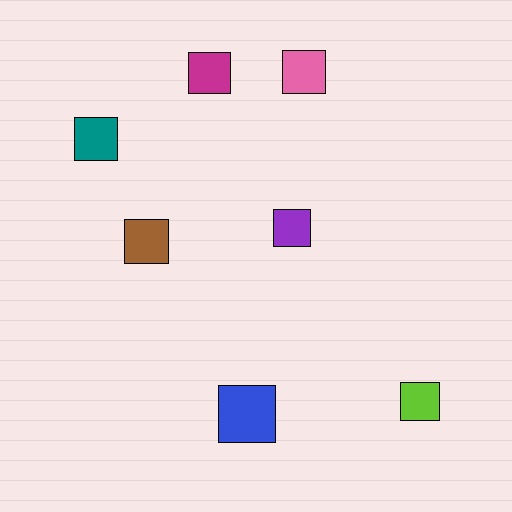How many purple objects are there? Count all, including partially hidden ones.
There is 1 purple object.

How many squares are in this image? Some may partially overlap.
There are 7 squares.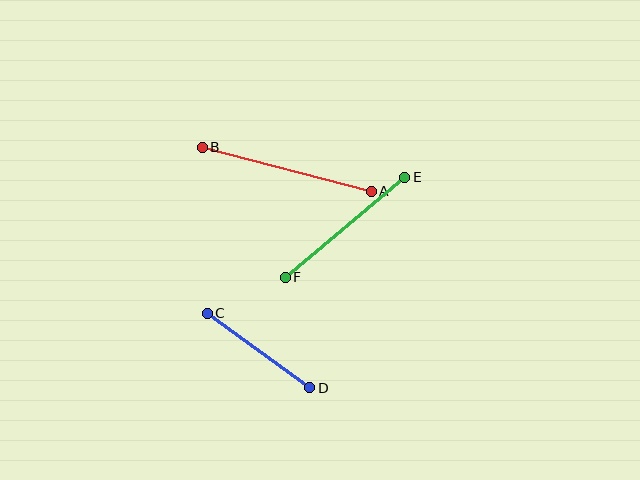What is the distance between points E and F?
The distance is approximately 156 pixels.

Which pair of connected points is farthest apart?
Points A and B are farthest apart.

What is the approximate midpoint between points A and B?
The midpoint is at approximately (287, 169) pixels.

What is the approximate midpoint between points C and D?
The midpoint is at approximately (259, 350) pixels.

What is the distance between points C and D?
The distance is approximately 127 pixels.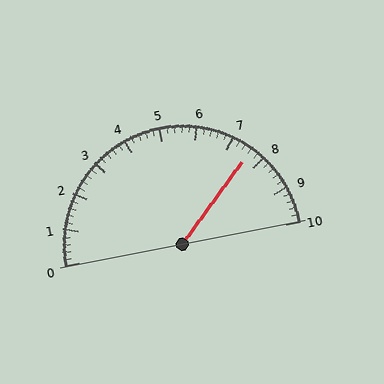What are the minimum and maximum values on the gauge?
The gauge ranges from 0 to 10.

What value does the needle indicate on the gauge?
The needle indicates approximately 7.6.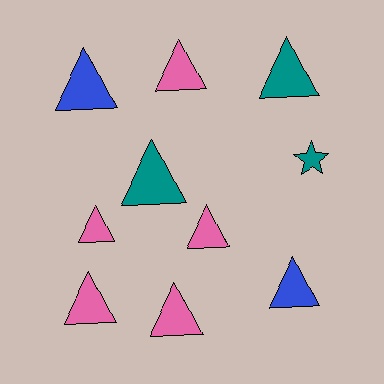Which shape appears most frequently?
Triangle, with 9 objects.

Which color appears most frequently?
Pink, with 5 objects.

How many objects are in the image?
There are 10 objects.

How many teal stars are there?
There is 1 teal star.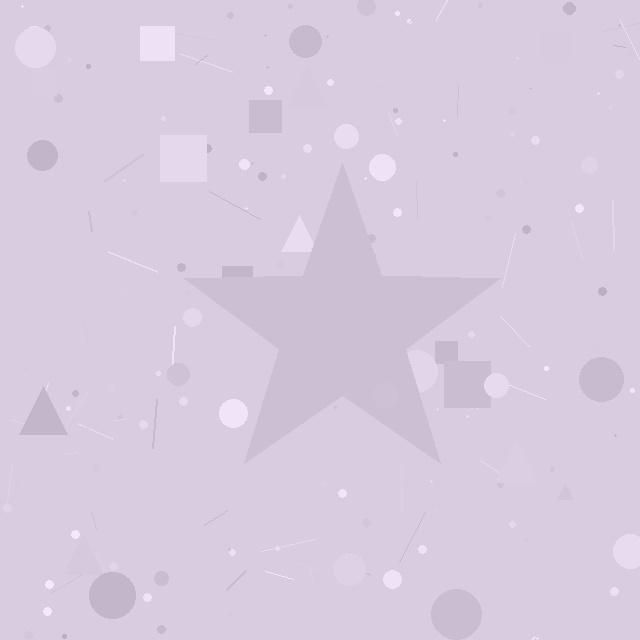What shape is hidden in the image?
A star is hidden in the image.